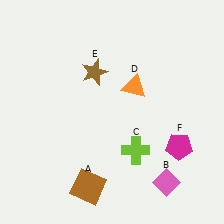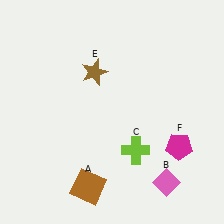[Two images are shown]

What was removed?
The orange triangle (D) was removed in Image 2.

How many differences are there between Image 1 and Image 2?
There is 1 difference between the two images.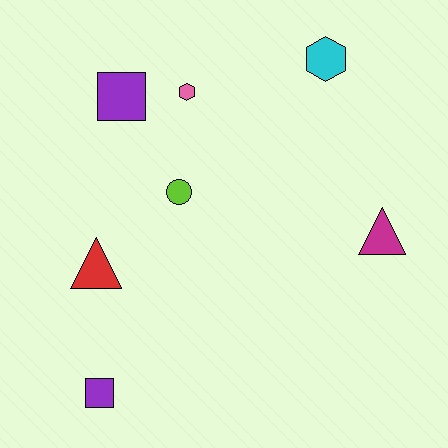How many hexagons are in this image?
There are 2 hexagons.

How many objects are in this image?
There are 7 objects.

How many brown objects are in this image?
There are no brown objects.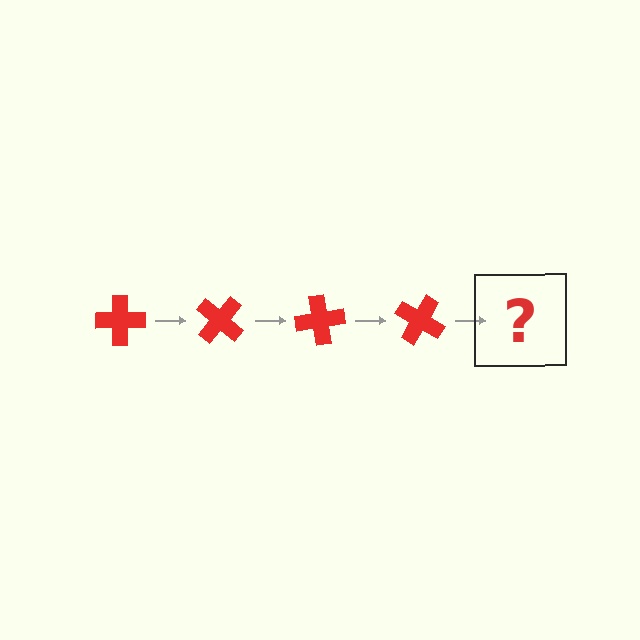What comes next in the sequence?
The next element should be a red cross rotated 160 degrees.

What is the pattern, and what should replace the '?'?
The pattern is that the cross rotates 40 degrees each step. The '?' should be a red cross rotated 160 degrees.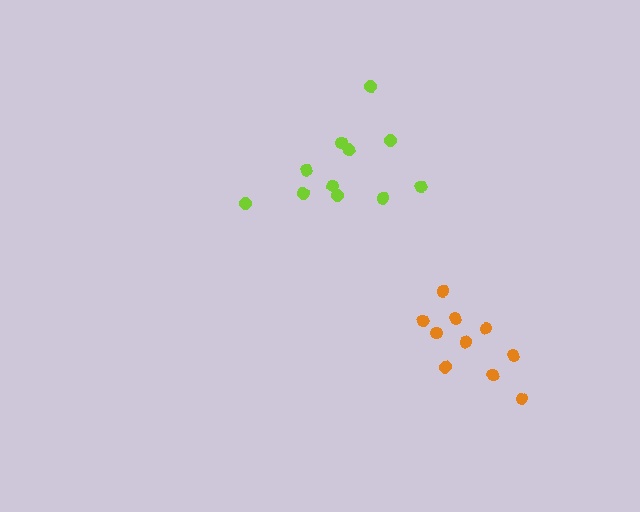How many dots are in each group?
Group 1: 10 dots, Group 2: 11 dots (21 total).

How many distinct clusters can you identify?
There are 2 distinct clusters.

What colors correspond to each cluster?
The clusters are colored: orange, lime.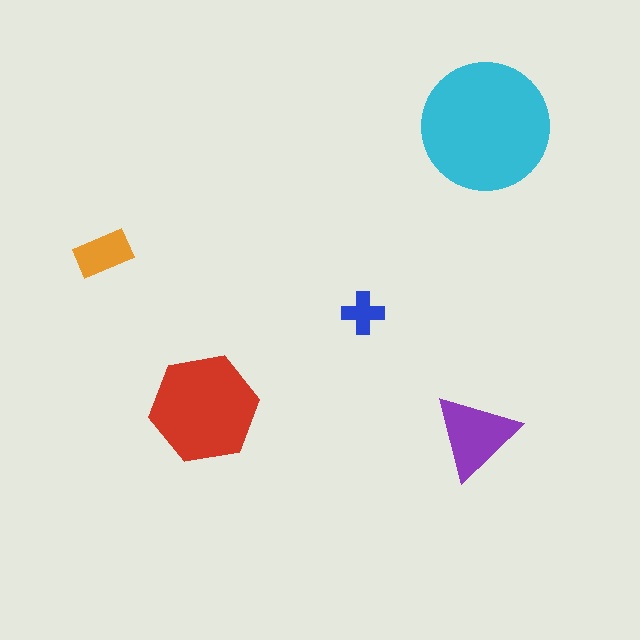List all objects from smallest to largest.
The blue cross, the orange rectangle, the purple triangle, the red hexagon, the cyan circle.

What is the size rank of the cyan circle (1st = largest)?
1st.